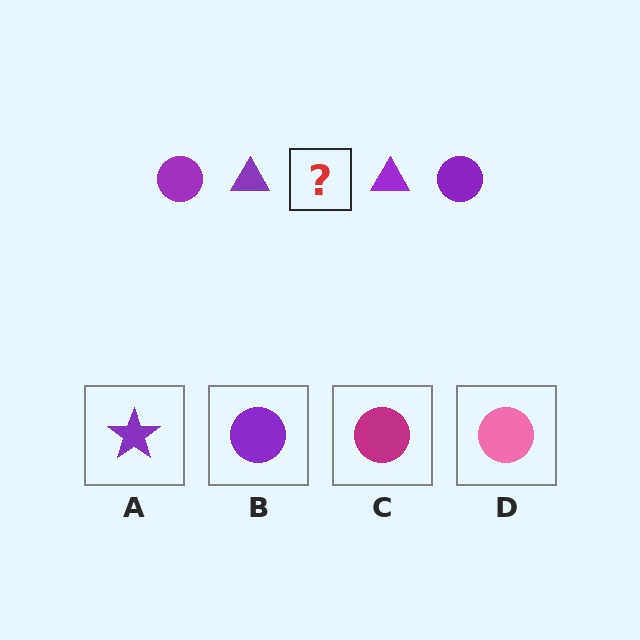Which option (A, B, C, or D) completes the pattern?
B.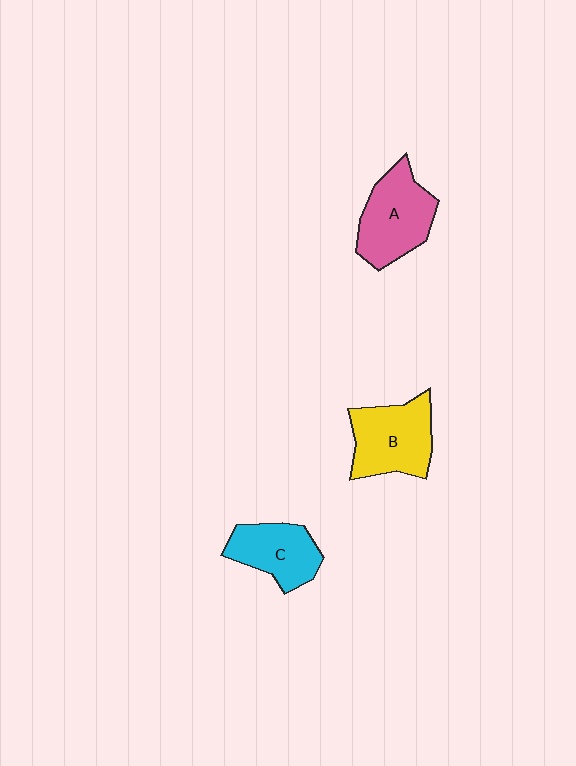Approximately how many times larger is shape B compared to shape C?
Approximately 1.3 times.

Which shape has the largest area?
Shape B (yellow).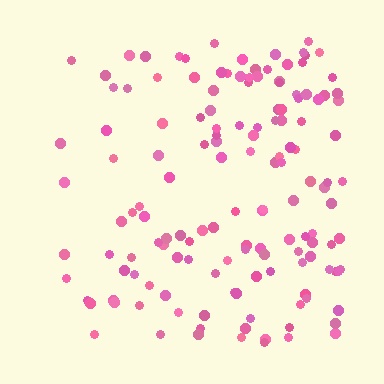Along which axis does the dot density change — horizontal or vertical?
Horizontal.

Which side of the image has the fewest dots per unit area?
The left.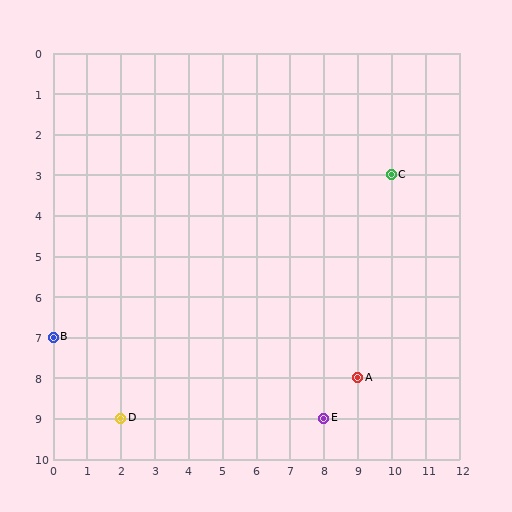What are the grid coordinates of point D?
Point D is at grid coordinates (2, 9).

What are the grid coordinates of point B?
Point B is at grid coordinates (0, 7).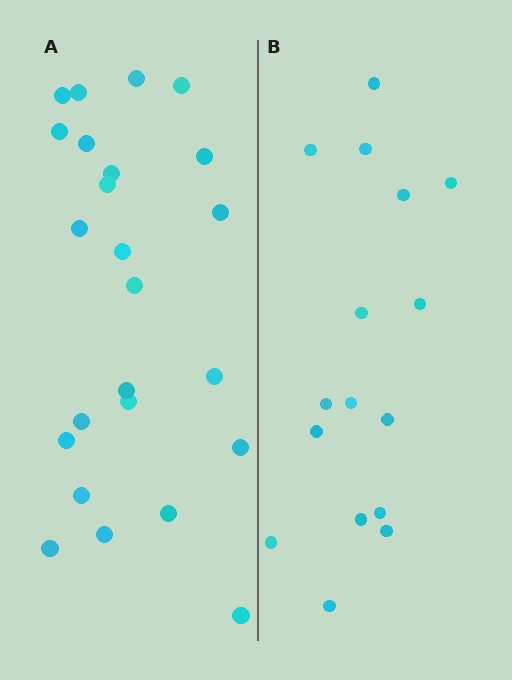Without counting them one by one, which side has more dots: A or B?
Region A (the left region) has more dots.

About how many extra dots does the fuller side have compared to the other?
Region A has roughly 8 or so more dots than region B.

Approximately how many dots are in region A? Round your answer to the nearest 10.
About 20 dots. (The exact count is 24, which rounds to 20.)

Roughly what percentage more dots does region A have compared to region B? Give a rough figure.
About 50% more.